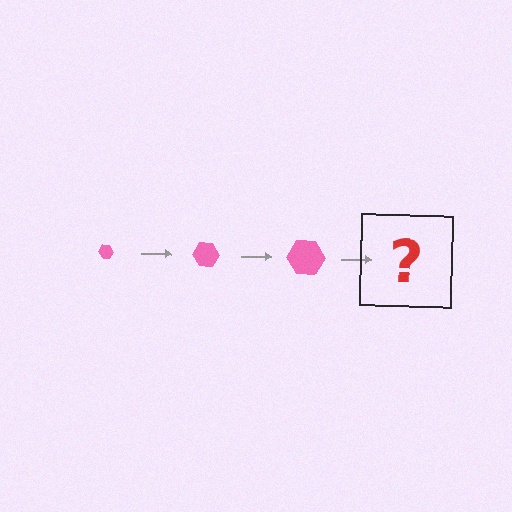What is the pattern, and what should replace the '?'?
The pattern is that the hexagon gets progressively larger each step. The '?' should be a pink hexagon, larger than the previous one.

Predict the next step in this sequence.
The next step is a pink hexagon, larger than the previous one.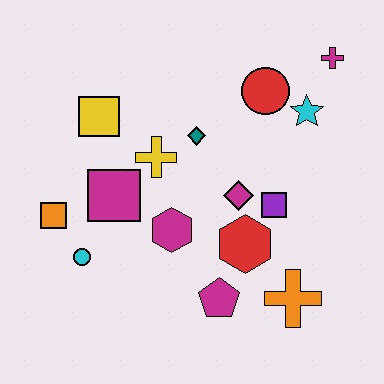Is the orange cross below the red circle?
Yes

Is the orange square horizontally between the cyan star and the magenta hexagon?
No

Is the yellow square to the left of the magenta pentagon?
Yes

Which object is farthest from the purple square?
The orange square is farthest from the purple square.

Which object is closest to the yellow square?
The yellow cross is closest to the yellow square.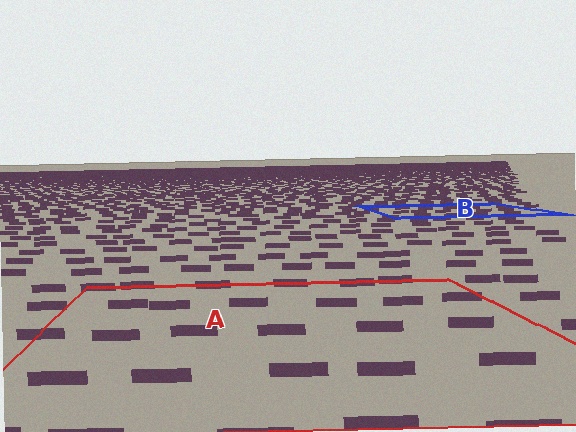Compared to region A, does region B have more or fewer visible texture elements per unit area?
Region B has more texture elements per unit area — they are packed more densely because it is farther away.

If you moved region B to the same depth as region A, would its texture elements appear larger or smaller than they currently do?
They would appear larger. At a closer depth, the same texture elements are projected at a bigger on-screen size.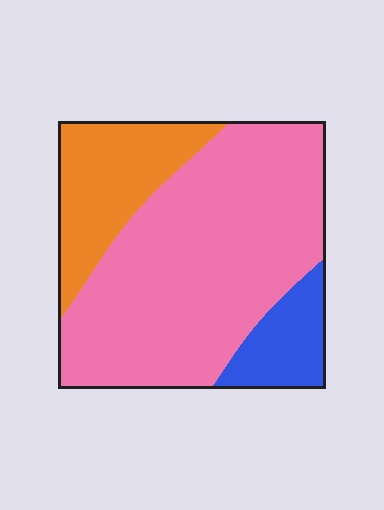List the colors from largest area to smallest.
From largest to smallest: pink, orange, blue.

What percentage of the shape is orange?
Orange covers about 20% of the shape.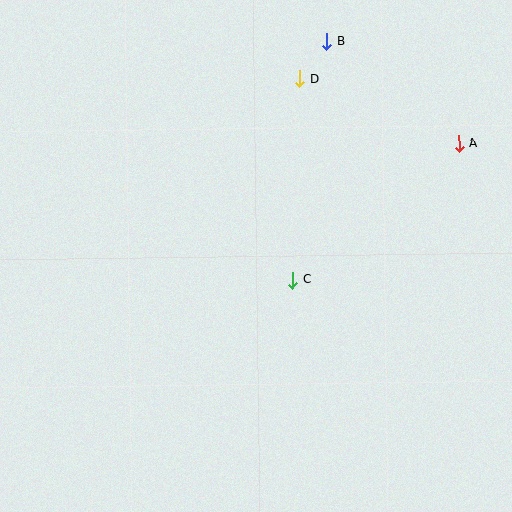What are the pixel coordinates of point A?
Point A is at (459, 143).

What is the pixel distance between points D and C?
The distance between D and C is 201 pixels.